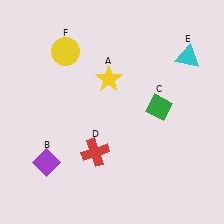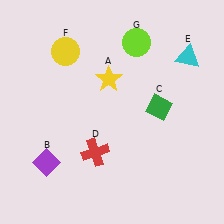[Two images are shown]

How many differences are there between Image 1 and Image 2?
There is 1 difference between the two images.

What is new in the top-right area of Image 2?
A lime circle (G) was added in the top-right area of Image 2.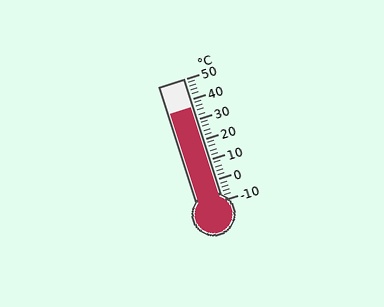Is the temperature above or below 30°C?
The temperature is above 30°C.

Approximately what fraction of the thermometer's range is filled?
The thermometer is filled to approximately 75% of its range.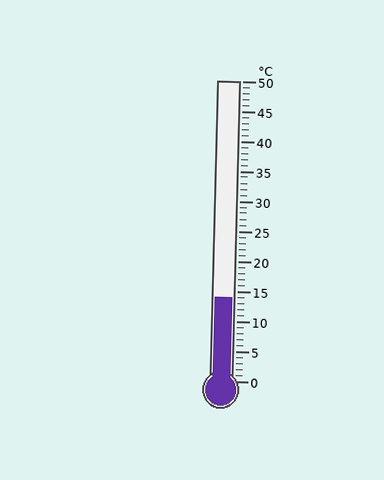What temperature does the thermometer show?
The thermometer shows approximately 14°C.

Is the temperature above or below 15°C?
The temperature is below 15°C.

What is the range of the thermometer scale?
The thermometer scale ranges from 0°C to 50°C.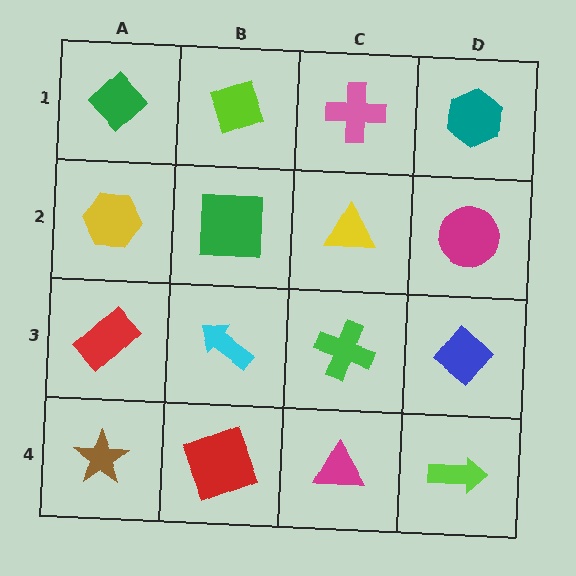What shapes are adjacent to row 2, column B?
A lime diamond (row 1, column B), a cyan arrow (row 3, column B), a yellow hexagon (row 2, column A), a yellow triangle (row 2, column C).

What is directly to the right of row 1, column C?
A teal hexagon.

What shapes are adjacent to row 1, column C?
A yellow triangle (row 2, column C), a lime diamond (row 1, column B), a teal hexagon (row 1, column D).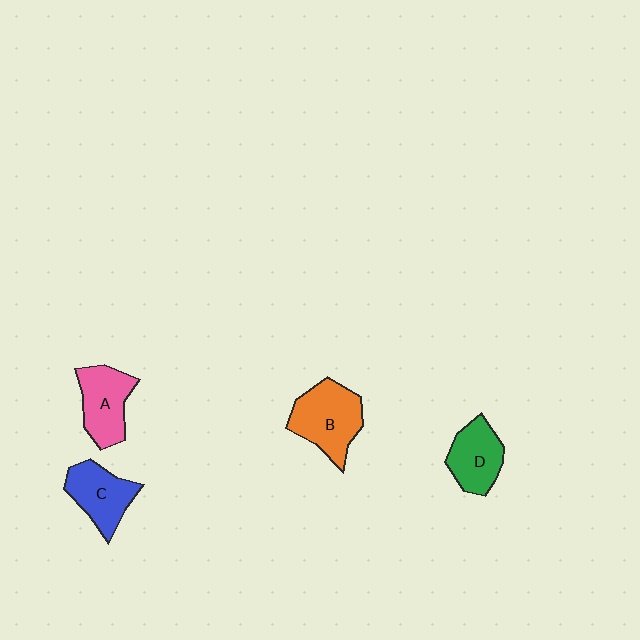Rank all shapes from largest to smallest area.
From largest to smallest: B (orange), A (pink), C (blue), D (green).